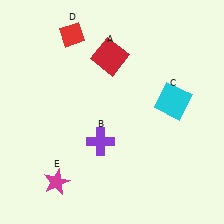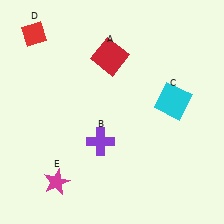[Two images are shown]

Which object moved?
The red diamond (D) moved left.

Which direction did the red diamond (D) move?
The red diamond (D) moved left.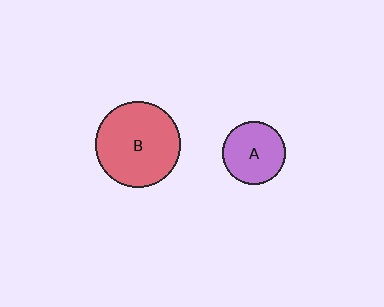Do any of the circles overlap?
No, none of the circles overlap.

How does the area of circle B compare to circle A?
Approximately 1.9 times.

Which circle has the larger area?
Circle B (red).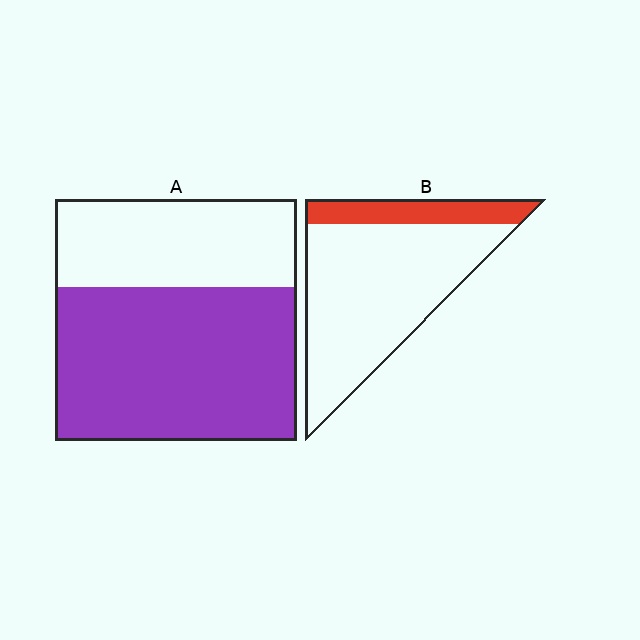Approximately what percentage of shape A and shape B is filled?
A is approximately 65% and B is approximately 20%.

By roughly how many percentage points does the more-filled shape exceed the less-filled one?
By roughly 45 percentage points (A over B).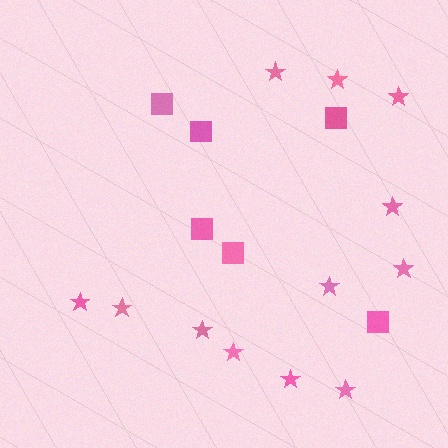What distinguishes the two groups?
There are 2 groups: one group of stars (12) and one group of squares (6).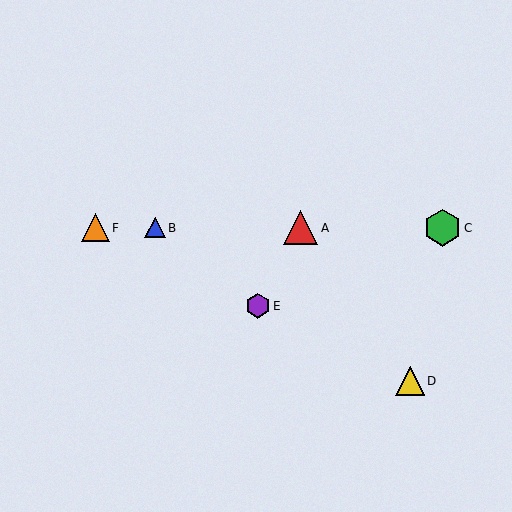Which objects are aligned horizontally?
Objects A, B, C, F are aligned horizontally.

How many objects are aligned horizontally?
4 objects (A, B, C, F) are aligned horizontally.